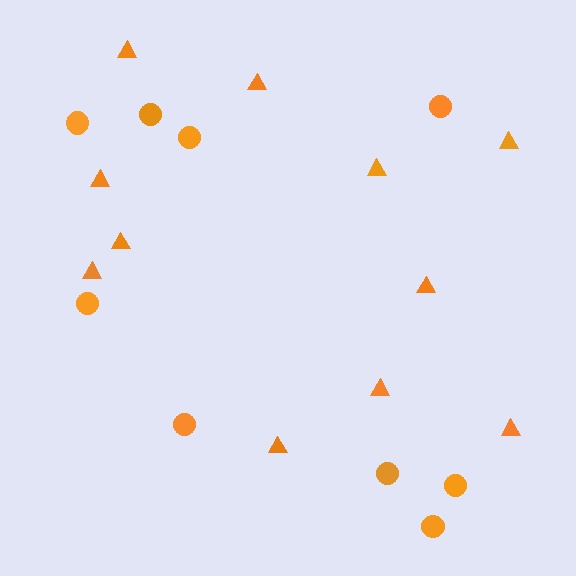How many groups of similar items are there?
There are 2 groups: one group of circles (9) and one group of triangles (11).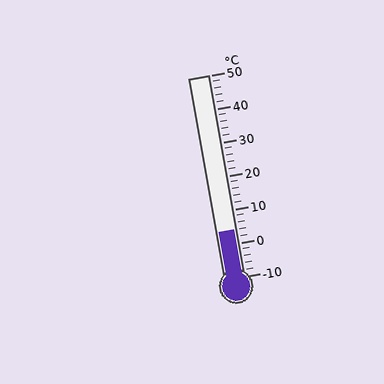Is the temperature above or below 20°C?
The temperature is below 20°C.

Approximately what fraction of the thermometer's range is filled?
The thermometer is filled to approximately 25% of its range.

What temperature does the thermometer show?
The thermometer shows approximately 4°C.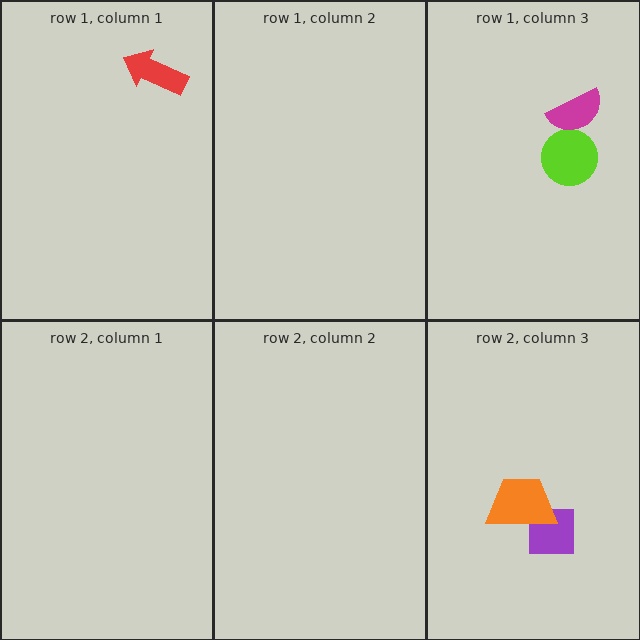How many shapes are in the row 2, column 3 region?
2.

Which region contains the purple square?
The row 2, column 3 region.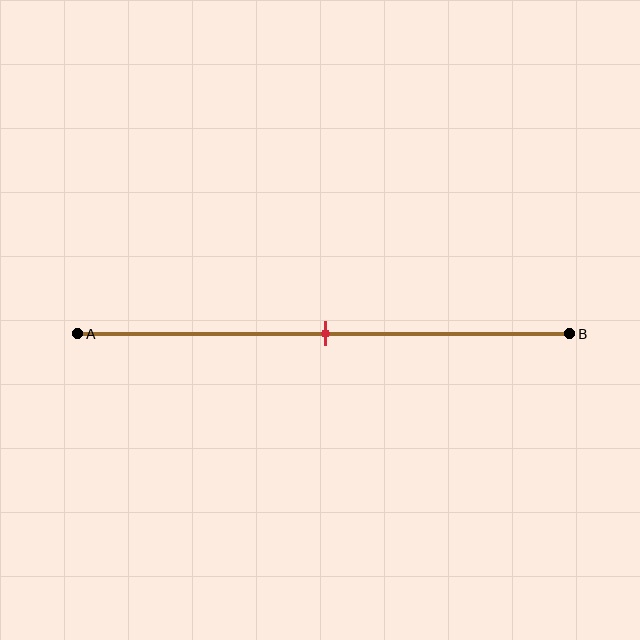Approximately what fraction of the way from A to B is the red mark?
The red mark is approximately 50% of the way from A to B.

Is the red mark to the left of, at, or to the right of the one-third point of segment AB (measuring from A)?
The red mark is to the right of the one-third point of segment AB.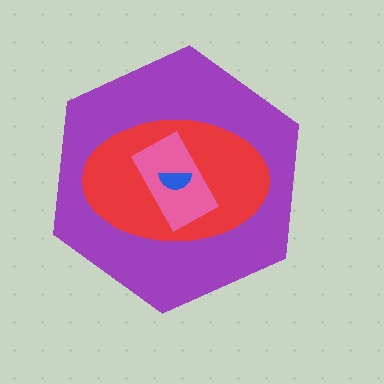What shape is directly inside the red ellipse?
The pink rectangle.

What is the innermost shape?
The blue semicircle.